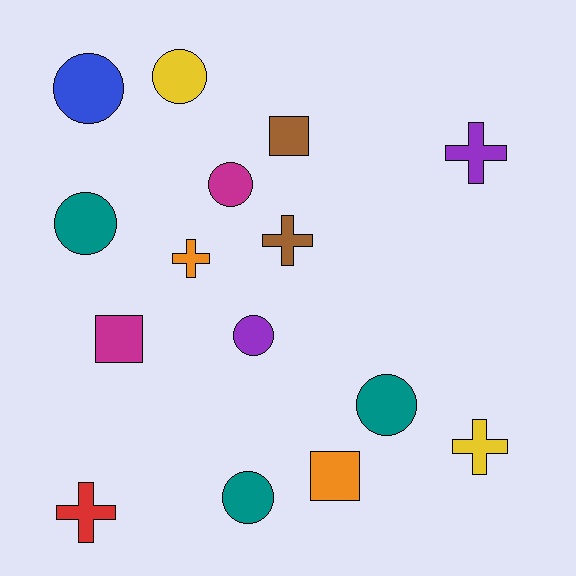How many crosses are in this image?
There are 5 crosses.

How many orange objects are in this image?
There are 2 orange objects.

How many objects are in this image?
There are 15 objects.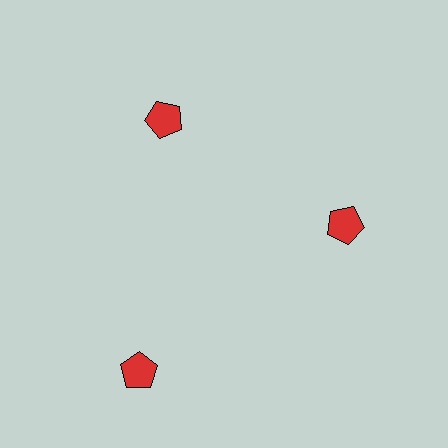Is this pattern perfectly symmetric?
No. The 3 red pentagons are arranged in a ring, but one element near the 7 o'clock position is pushed outward from the center, breaking the 3-fold rotational symmetry.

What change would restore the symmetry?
The symmetry would be restored by moving it inward, back onto the ring so that all 3 pentagons sit at equal angles and equal distance from the center.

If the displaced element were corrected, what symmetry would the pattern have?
It would have 3-fold rotational symmetry — the pattern would map onto itself every 120 degrees.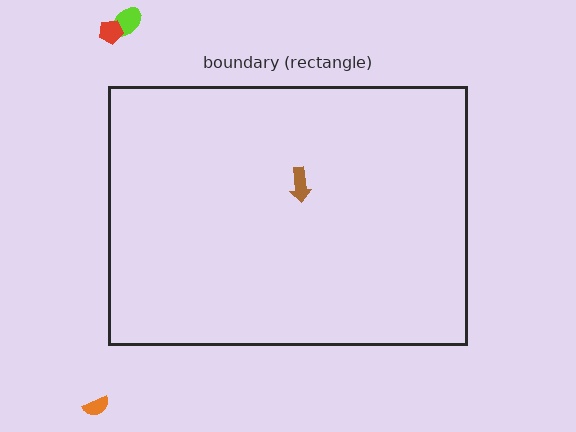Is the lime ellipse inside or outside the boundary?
Outside.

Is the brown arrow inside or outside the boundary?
Inside.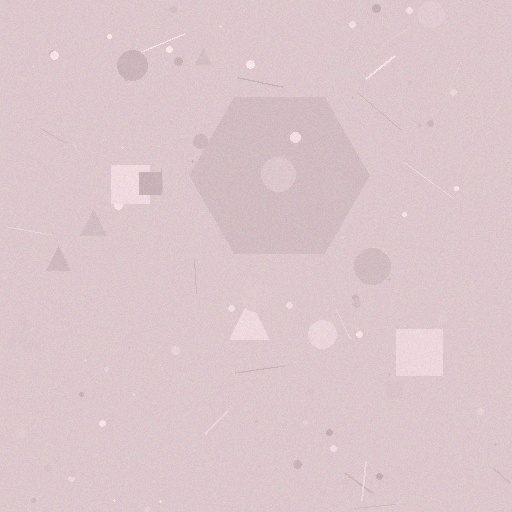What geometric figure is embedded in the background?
A hexagon is embedded in the background.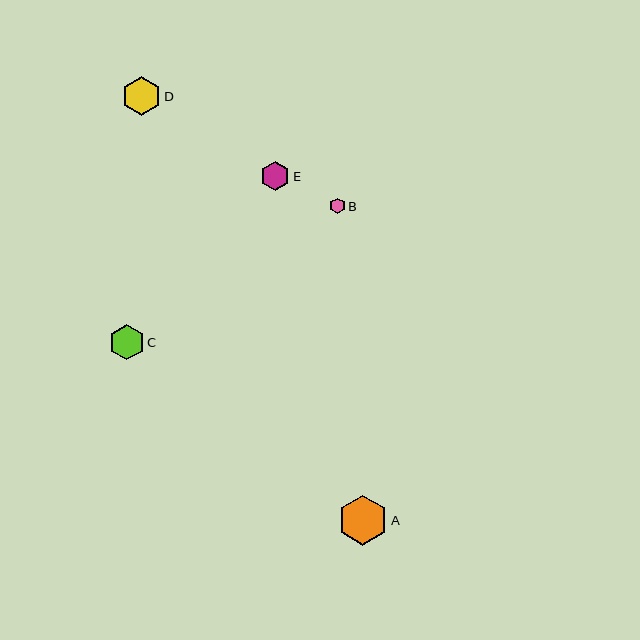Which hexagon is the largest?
Hexagon A is the largest with a size of approximately 50 pixels.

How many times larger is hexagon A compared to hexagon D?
Hexagon A is approximately 1.3 times the size of hexagon D.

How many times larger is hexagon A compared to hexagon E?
Hexagon A is approximately 1.7 times the size of hexagon E.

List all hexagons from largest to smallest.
From largest to smallest: A, D, C, E, B.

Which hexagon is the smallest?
Hexagon B is the smallest with a size of approximately 16 pixels.